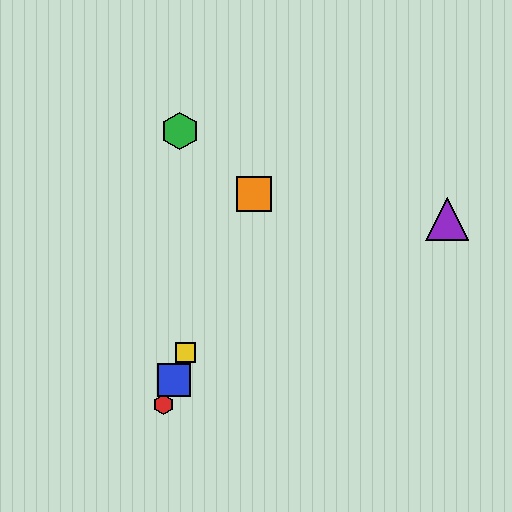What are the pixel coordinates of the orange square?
The orange square is at (254, 194).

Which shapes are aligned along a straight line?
The red hexagon, the blue square, the yellow square, the orange square are aligned along a straight line.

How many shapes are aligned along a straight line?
4 shapes (the red hexagon, the blue square, the yellow square, the orange square) are aligned along a straight line.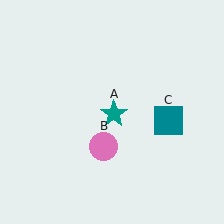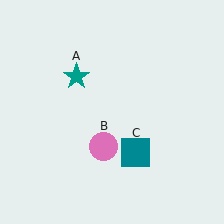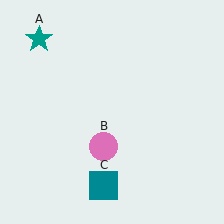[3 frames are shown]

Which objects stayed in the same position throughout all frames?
Pink circle (object B) remained stationary.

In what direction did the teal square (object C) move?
The teal square (object C) moved down and to the left.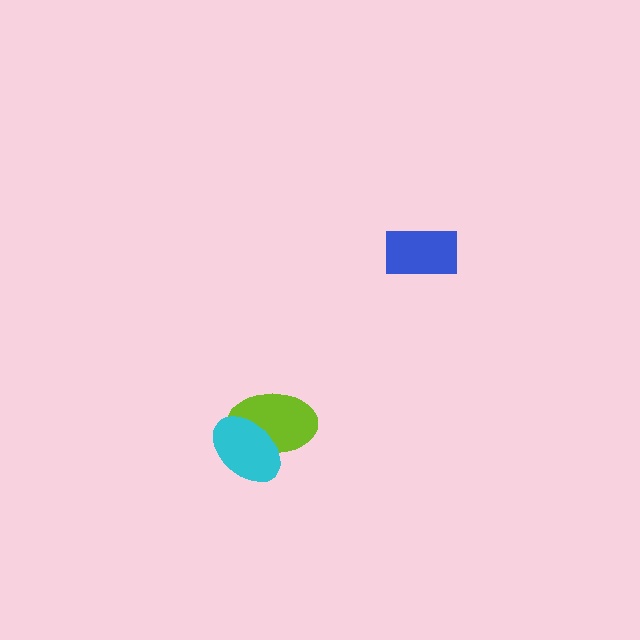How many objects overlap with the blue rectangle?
0 objects overlap with the blue rectangle.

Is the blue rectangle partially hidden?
No, no other shape covers it.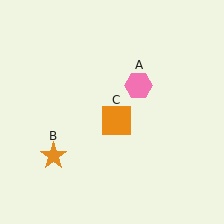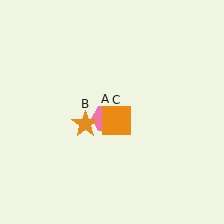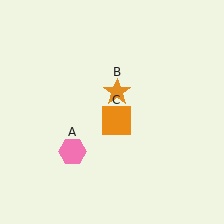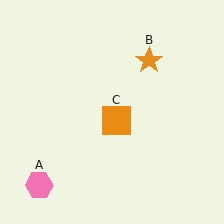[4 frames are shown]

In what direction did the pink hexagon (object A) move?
The pink hexagon (object A) moved down and to the left.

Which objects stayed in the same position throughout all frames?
Orange square (object C) remained stationary.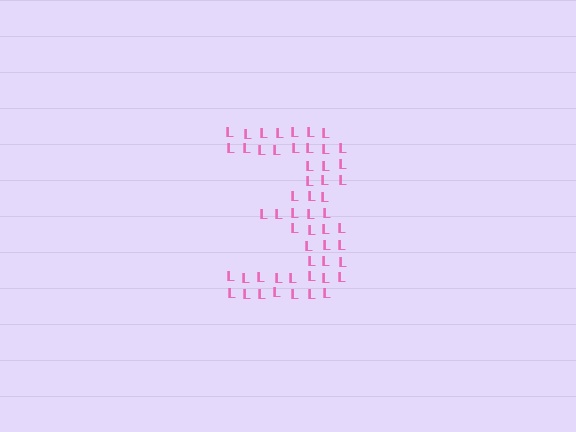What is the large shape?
The large shape is the digit 3.